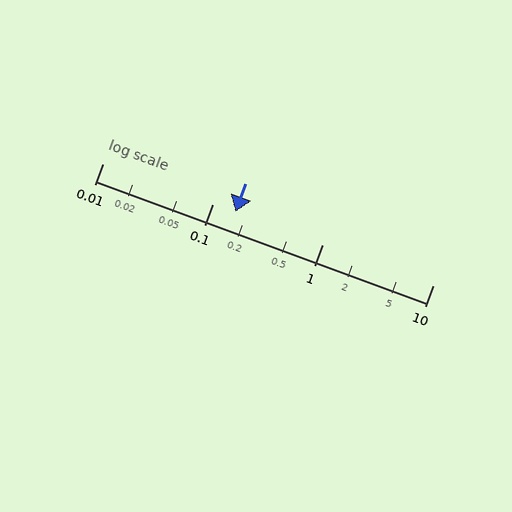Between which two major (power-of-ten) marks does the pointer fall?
The pointer is between 0.1 and 1.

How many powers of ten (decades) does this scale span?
The scale spans 3 decades, from 0.01 to 10.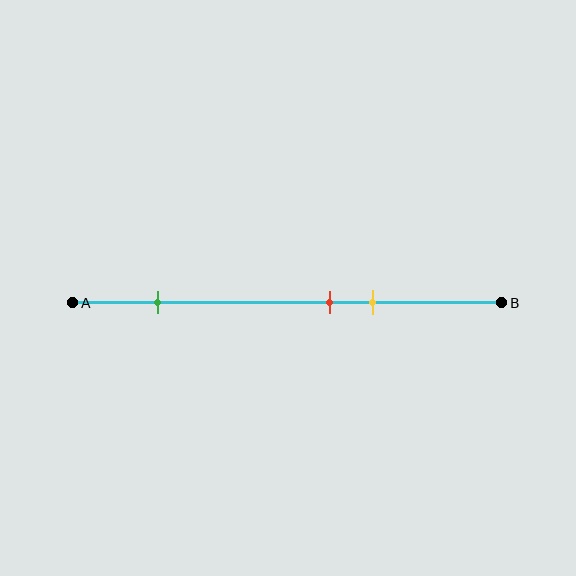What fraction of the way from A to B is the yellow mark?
The yellow mark is approximately 70% (0.7) of the way from A to B.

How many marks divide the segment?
There are 3 marks dividing the segment.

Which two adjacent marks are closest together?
The red and yellow marks are the closest adjacent pair.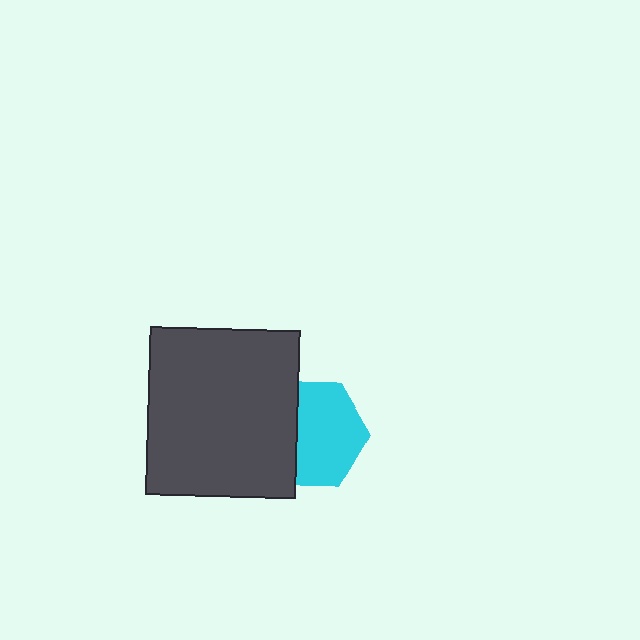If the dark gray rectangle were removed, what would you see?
You would see the complete cyan hexagon.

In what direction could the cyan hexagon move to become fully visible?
The cyan hexagon could move right. That would shift it out from behind the dark gray rectangle entirely.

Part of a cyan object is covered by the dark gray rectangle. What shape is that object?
It is a hexagon.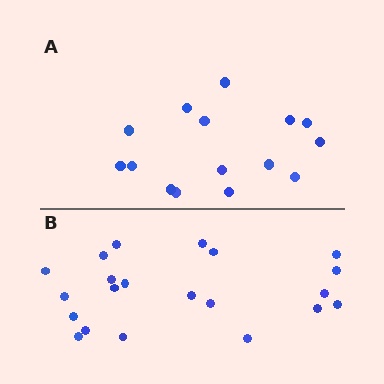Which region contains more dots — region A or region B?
Region B (the bottom region) has more dots.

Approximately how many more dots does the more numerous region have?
Region B has about 6 more dots than region A.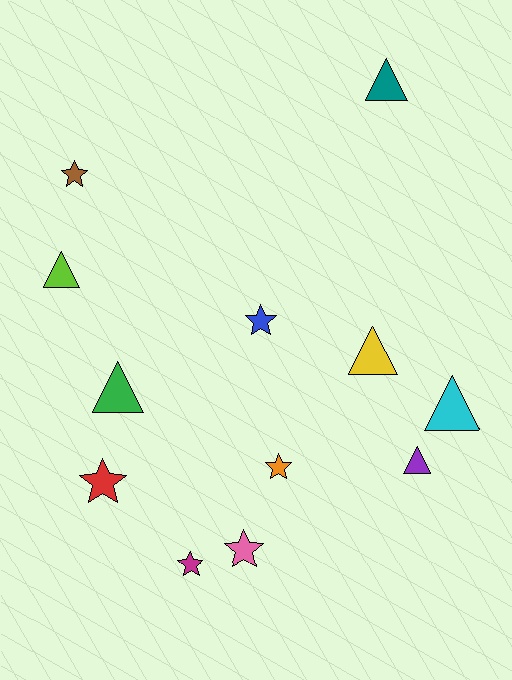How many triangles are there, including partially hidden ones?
There are 6 triangles.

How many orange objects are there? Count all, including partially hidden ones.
There is 1 orange object.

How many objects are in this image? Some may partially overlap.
There are 12 objects.